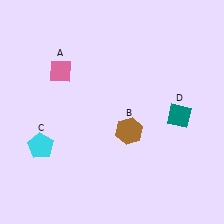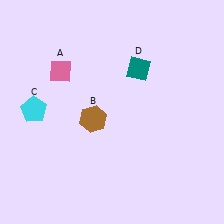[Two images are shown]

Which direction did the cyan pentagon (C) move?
The cyan pentagon (C) moved up.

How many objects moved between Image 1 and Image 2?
3 objects moved between the two images.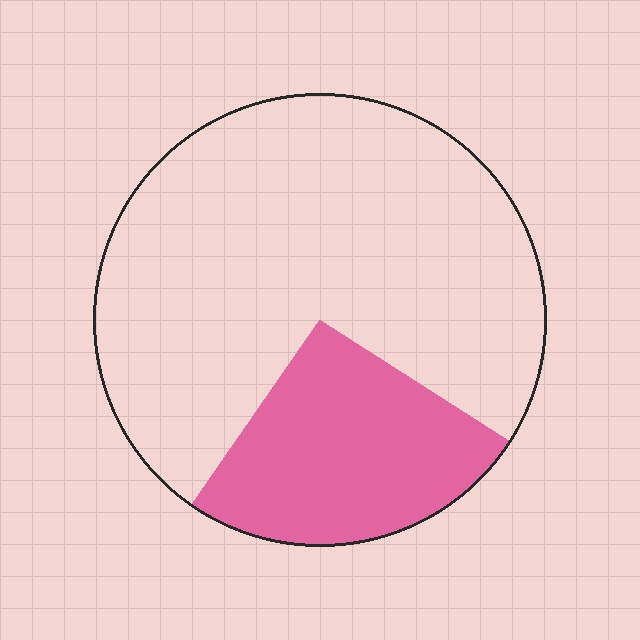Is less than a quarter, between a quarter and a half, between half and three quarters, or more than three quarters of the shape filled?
Between a quarter and a half.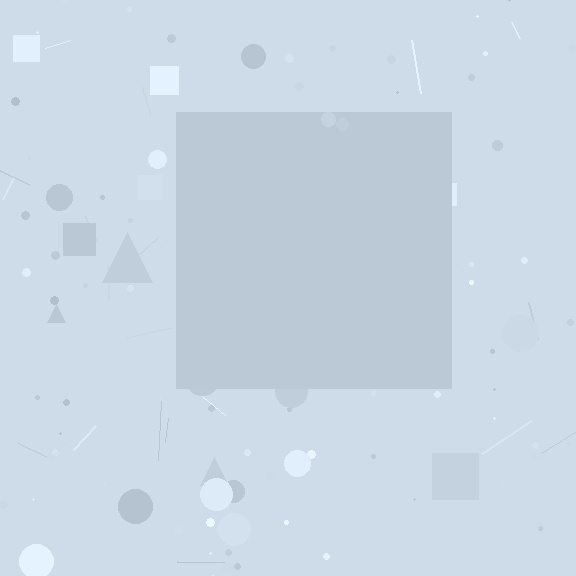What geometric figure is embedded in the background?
A square is embedded in the background.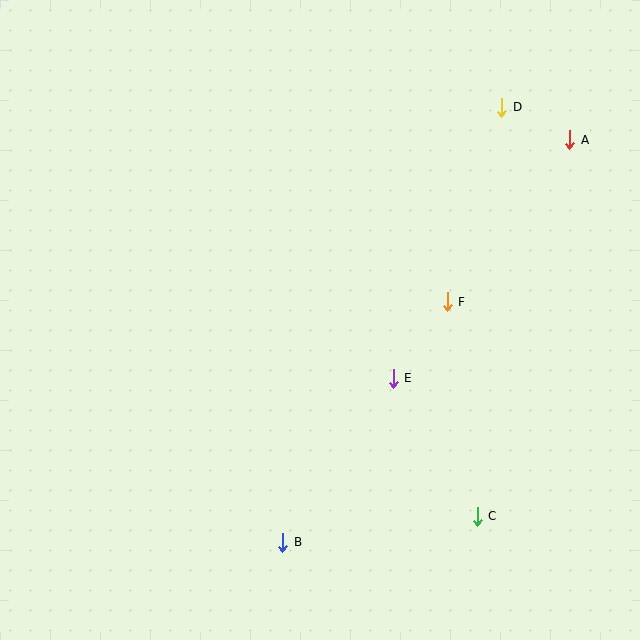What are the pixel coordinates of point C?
Point C is at (477, 516).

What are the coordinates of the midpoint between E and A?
The midpoint between E and A is at (482, 259).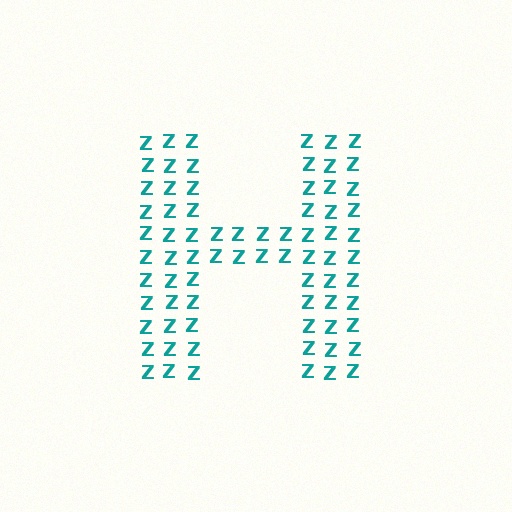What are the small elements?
The small elements are letter Z's.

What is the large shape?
The large shape is the letter H.